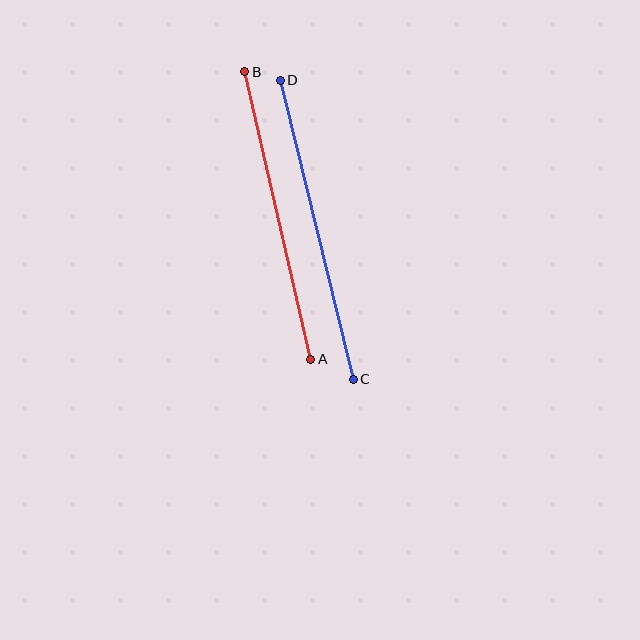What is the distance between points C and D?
The distance is approximately 308 pixels.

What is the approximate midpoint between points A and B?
The midpoint is at approximately (278, 216) pixels.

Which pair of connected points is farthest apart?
Points C and D are farthest apart.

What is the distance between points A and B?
The distance is approximately 295 pixels.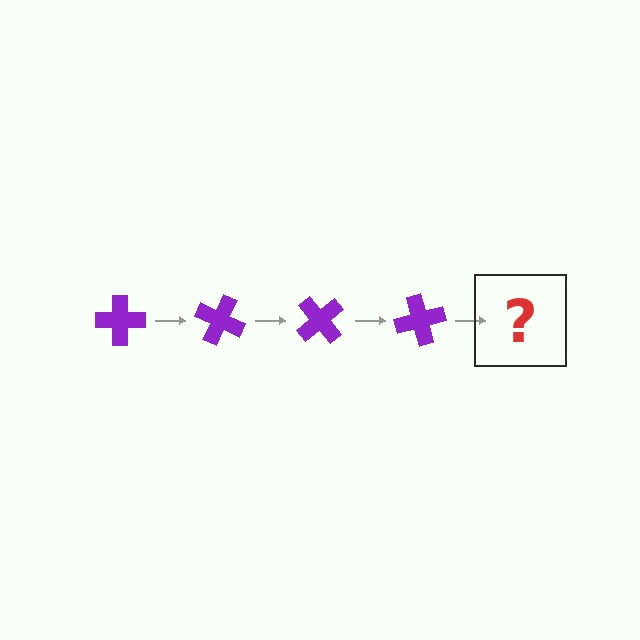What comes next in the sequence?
The next element should be a purple cross rotated 100 degrees.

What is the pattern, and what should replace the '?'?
The pattern is that the cross rotates 25 degrees each step. The '?' should be a purple cross rotated 100 degrees.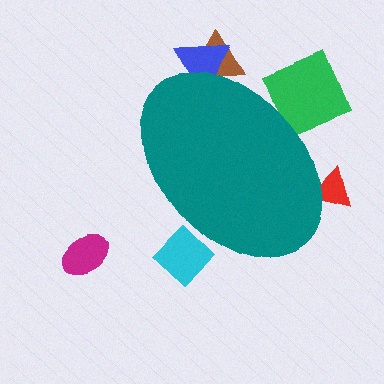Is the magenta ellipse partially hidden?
No, the magenta ellipse is fully visible.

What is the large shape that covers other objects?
A teal ellipse.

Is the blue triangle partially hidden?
Yes, the blue triangle is partially hidden behind the teal ellipse.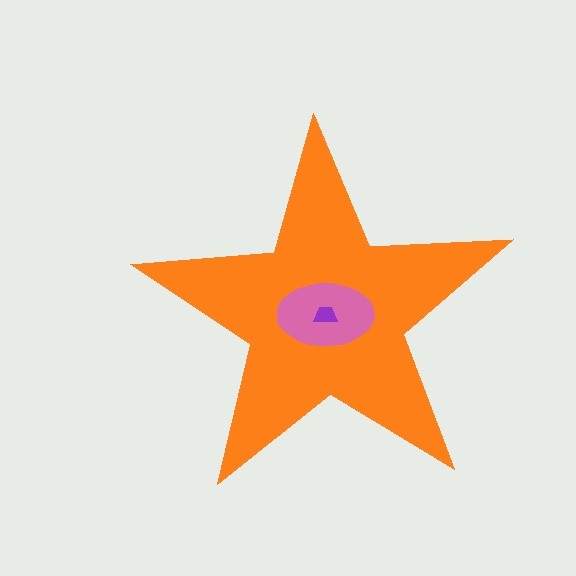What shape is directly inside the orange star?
The pink ellipse.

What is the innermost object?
The purple trapezoid.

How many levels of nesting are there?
3.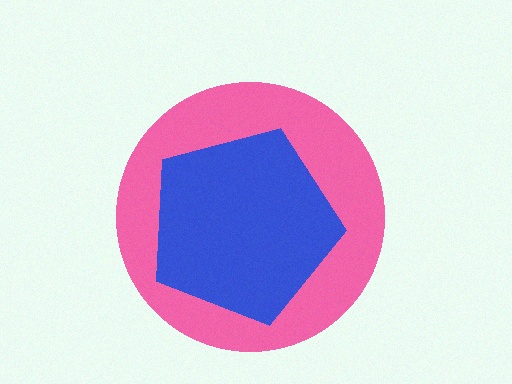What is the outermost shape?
The pink circle.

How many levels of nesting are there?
2.